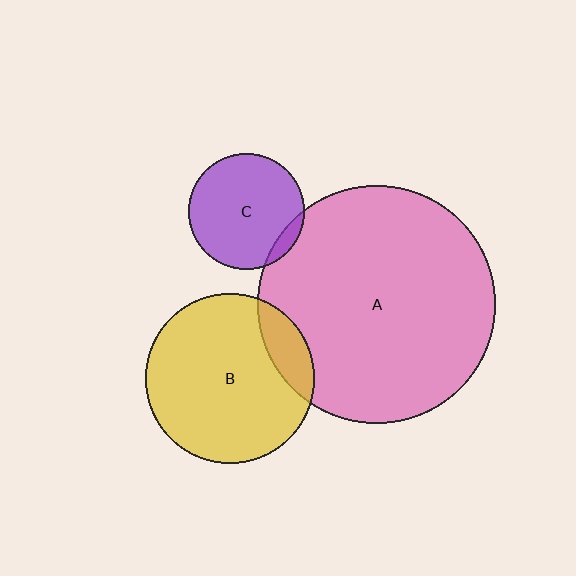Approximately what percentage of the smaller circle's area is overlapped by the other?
Approximately 5%.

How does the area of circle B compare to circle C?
Approximately 2.1 times.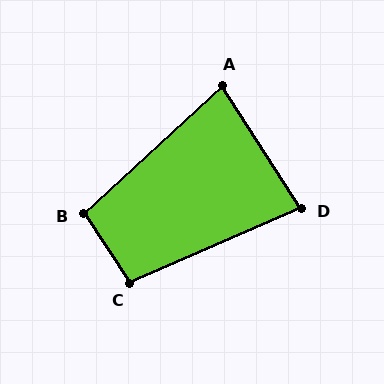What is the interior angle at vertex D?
Approximately 81 degrees (acute).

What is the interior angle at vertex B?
Approximately 99 degrees (obtuse).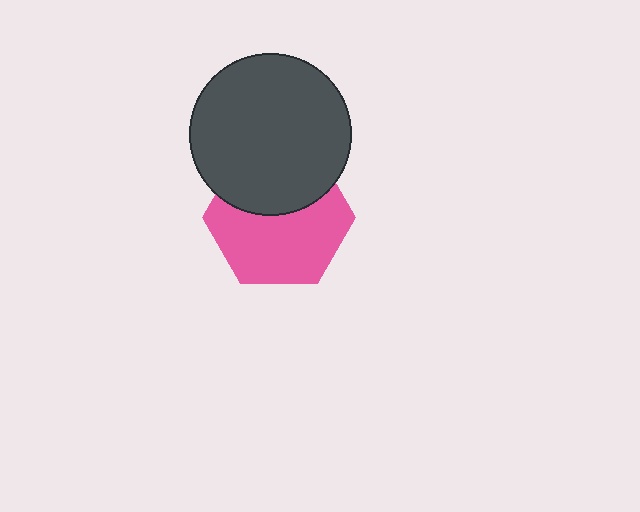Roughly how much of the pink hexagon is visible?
About half of it is visible (roughly 61%).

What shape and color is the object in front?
The object in front is a dark gray circle.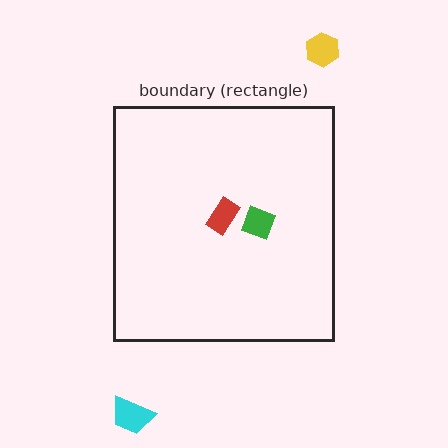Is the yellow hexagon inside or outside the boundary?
Outside.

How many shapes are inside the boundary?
2 inside, 2 outside.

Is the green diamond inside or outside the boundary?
Inside.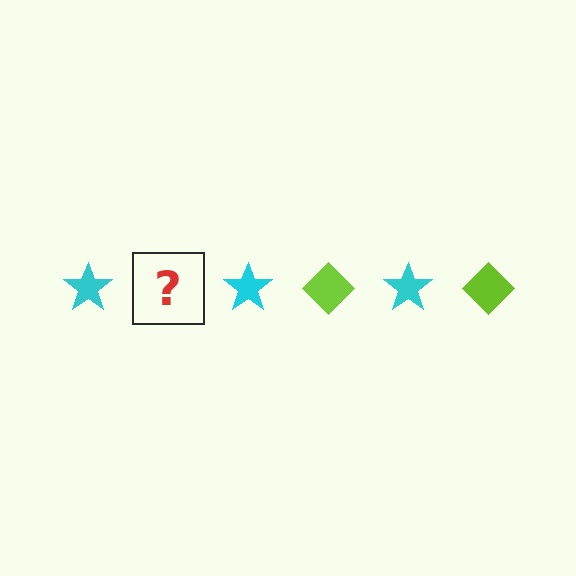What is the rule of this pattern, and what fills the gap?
The rule is that the pattern alternates between cyan star and lime diamond. The gap should be filled with a lime diamond.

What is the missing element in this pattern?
The missing element is a lime diamond.